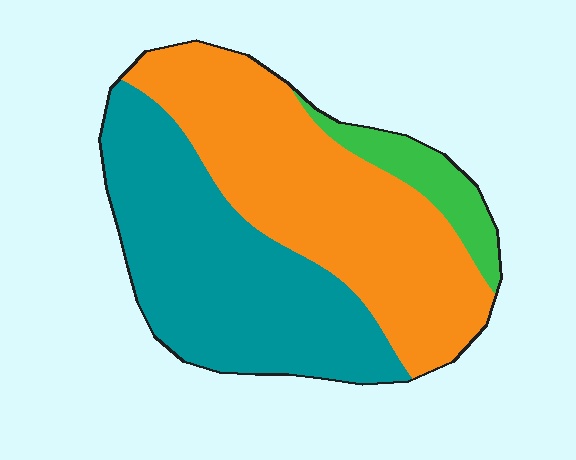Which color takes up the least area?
Green, at roughly 10%.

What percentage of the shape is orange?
Orange takes up between a third and a half of the shape.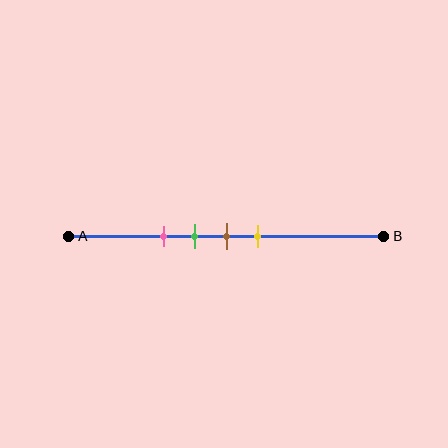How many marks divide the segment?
There are 4 marks dividing the segment.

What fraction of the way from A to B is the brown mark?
The brown mark is approximately 50% (0.5) of the way from A to B.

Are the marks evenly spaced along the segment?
Yes, the marks are approximately evenly spaced.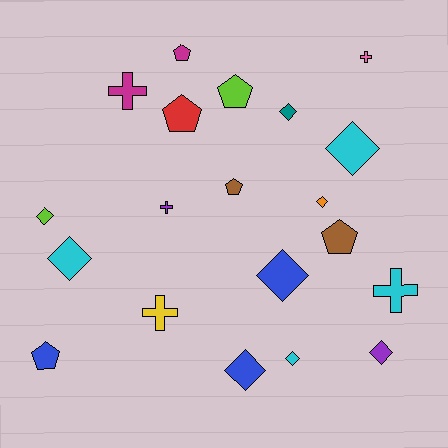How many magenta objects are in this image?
There are 2 magenta objects.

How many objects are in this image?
There are 20 objects.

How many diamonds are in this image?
There are 9 diamonds.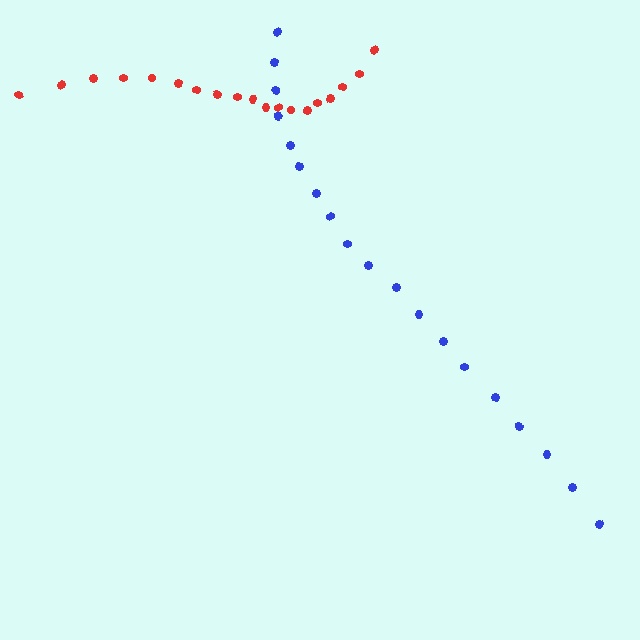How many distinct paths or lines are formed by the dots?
There are 2 distinct paths.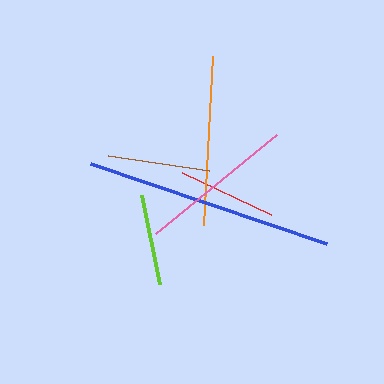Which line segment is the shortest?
The lime line is the shortest at approximately 91 pixels.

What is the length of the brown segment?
The brown segment is approximately 102 pixels long.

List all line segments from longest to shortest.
From longest to shortest: blue, orange, pink, brown, red, lime.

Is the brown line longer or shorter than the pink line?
The pink line is longer than the brown line.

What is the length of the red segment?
The red segment is approximately 99 pixels long.